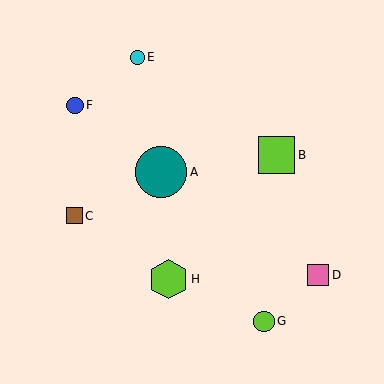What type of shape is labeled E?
Shape E is a cyan circle.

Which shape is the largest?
The teal circle (labeled A) is the largest.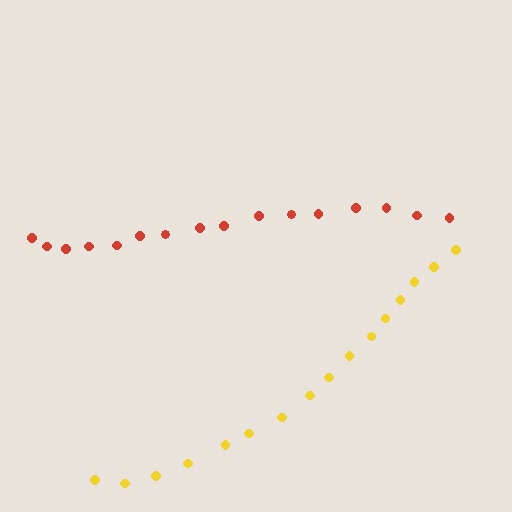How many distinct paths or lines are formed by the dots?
There are 2 distinct paths.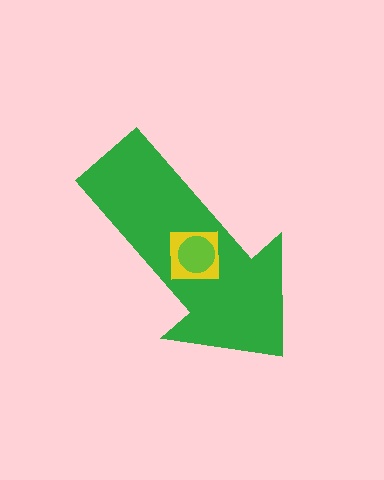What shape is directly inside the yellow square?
The lime circle.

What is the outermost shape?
The green arrow.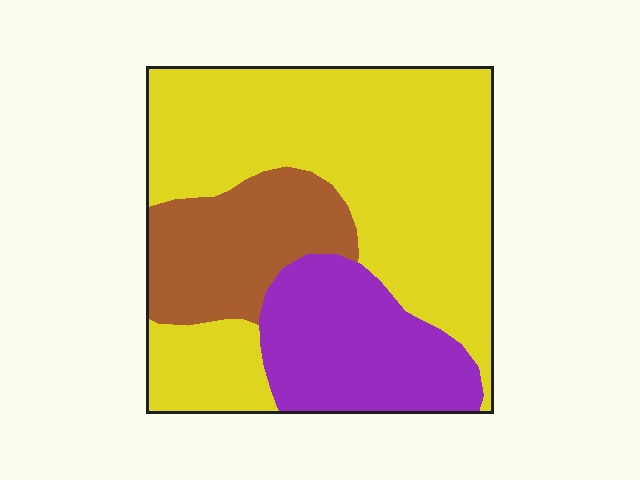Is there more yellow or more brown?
Yellow.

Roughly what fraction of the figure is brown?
Brown covers 19% of the figure.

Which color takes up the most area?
Yellow, at roughly 60%.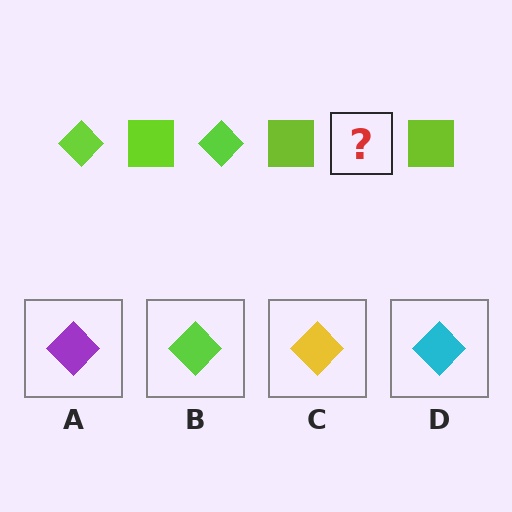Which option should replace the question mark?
Option B.